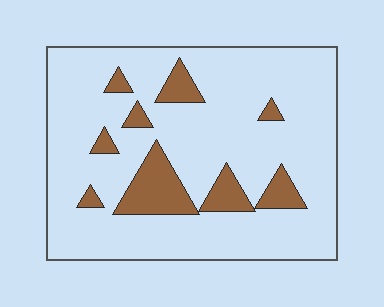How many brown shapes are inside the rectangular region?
9.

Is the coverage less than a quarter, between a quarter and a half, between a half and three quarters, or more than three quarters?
Less than a quarter.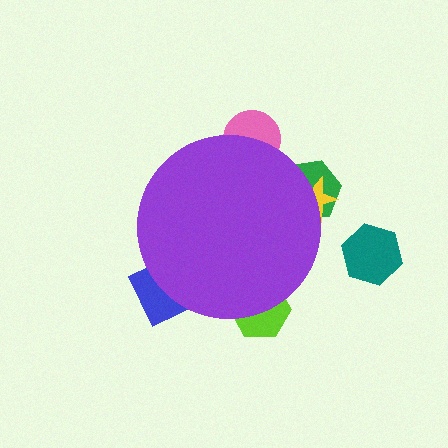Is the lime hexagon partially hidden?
Yes, the lime hexagon is partially hidden behind the purple circle.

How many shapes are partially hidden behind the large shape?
5 shapes are partially hidden.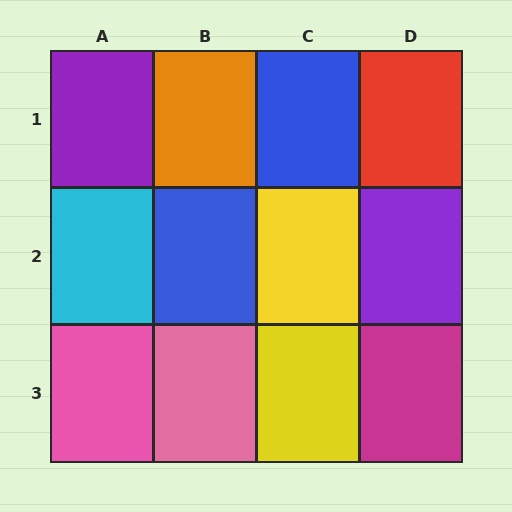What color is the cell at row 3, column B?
Pink.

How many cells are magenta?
1 cell is magenta.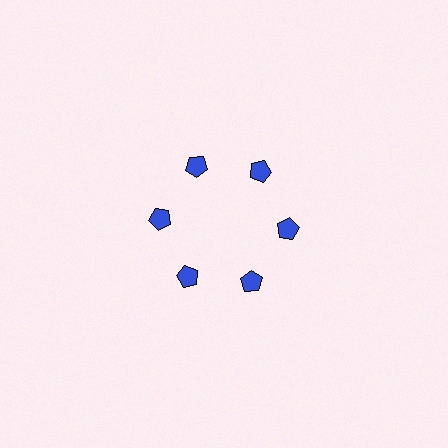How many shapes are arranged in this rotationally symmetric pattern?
There are 6 shapes, arranged in 6 groups of 1.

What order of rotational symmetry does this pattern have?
This pattern has 6-fold rotational symmetry.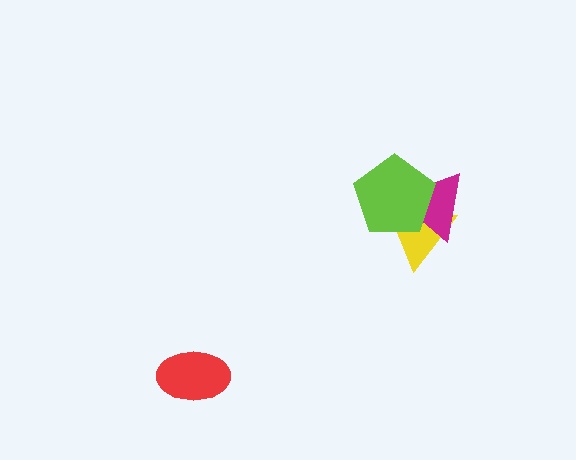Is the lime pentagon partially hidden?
No, no other shape covers it.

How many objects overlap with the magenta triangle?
2 objects overlap with the magenta triangle.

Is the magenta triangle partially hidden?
Yes, it is partially covered by another shape.